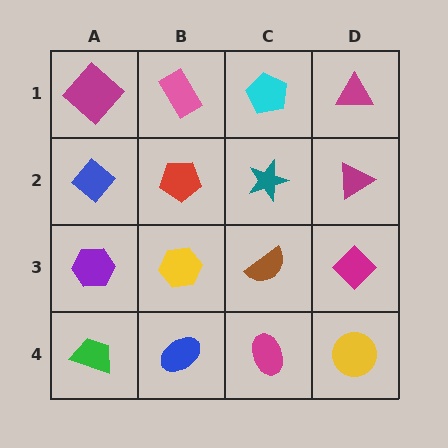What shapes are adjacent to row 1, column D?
A magenta triangle (row 2, column D), a cyan pentagon (row 1, column C).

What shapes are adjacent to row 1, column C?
A teal star (row 2, column C), a pink rectangle (row 1, column B), a magenta triangle (row 1, column D).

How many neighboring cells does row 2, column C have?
4.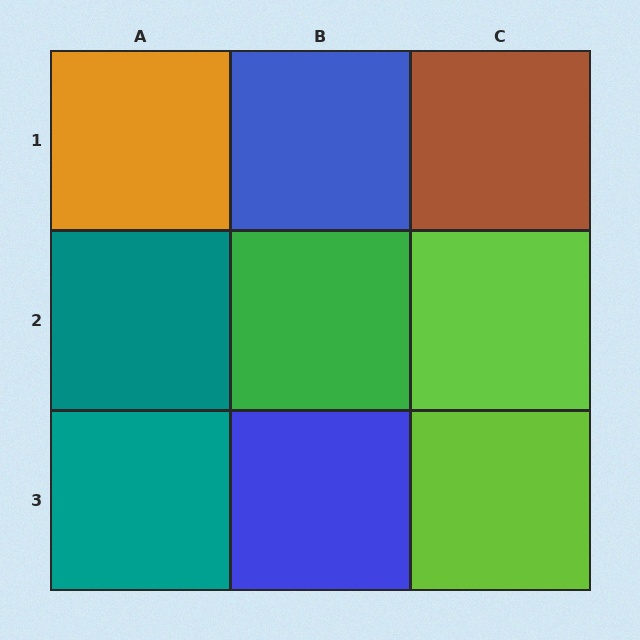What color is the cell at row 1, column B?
Blue.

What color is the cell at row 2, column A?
Teal.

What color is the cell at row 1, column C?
Brown.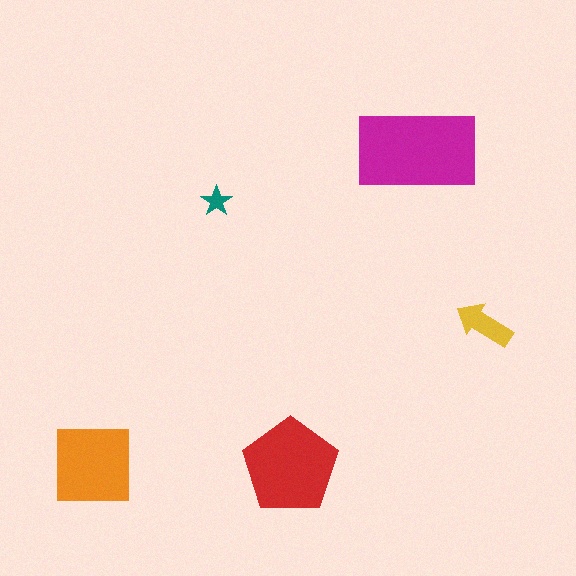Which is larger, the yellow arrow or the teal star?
The yellow arrow.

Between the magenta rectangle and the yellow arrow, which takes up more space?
The magenta rectangle.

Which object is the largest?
The magenta rectangle.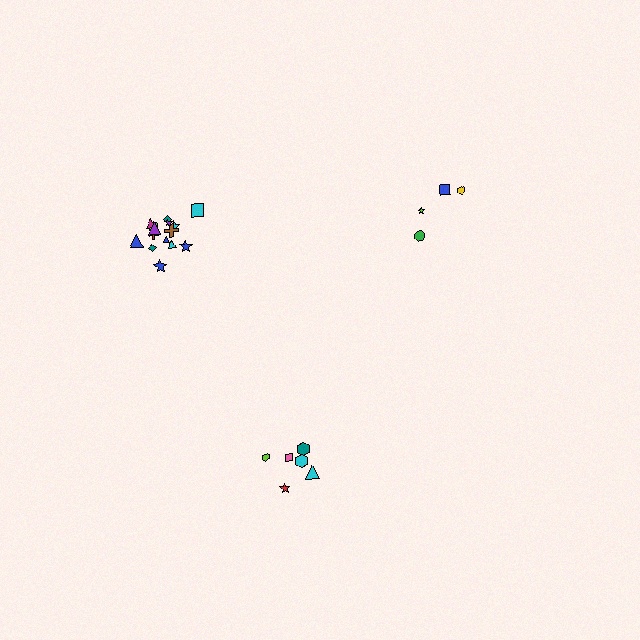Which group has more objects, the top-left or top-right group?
The top-left group.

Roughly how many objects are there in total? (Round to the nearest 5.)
Roughly 25 objects in total.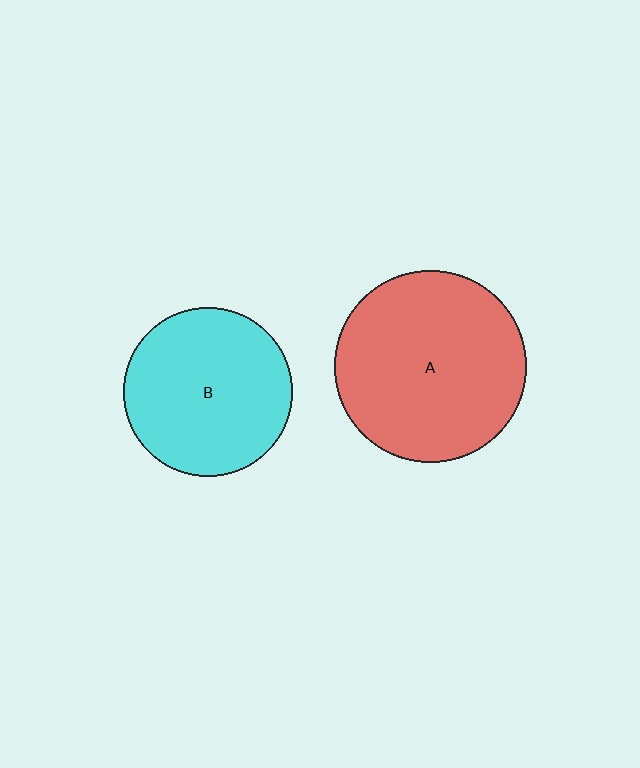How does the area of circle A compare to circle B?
Approximately 1.3 times.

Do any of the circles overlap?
No, none of the circles overlap.